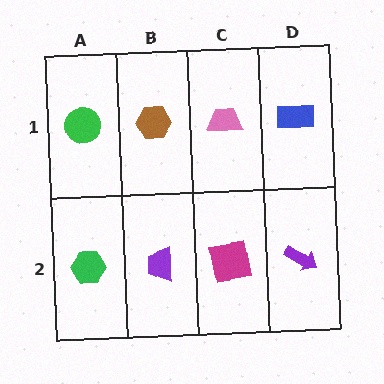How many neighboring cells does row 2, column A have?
2.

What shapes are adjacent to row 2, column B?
A brown hexagon (row 1, column B), a green hexagon (row 2, column A), a magenta square (row 2, column C).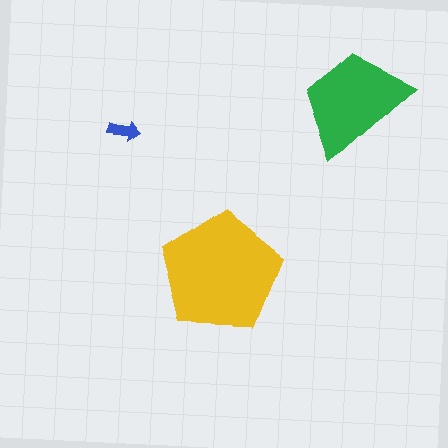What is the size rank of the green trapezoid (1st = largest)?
2nd.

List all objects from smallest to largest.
The blue arrow, the green trapezoid, the yellow pentagon.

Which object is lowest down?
The yellow pentagon is bottommost.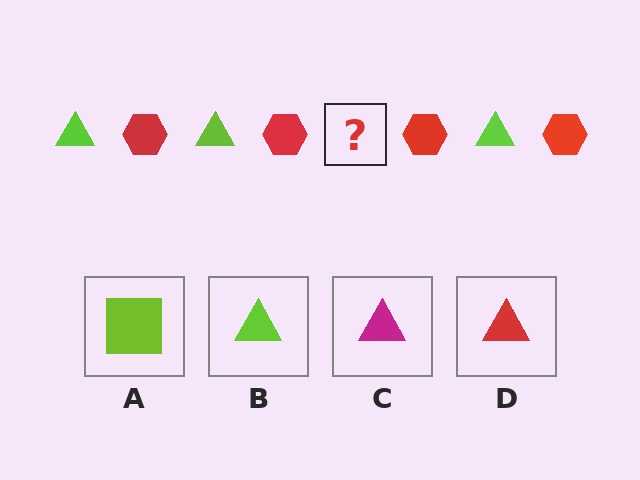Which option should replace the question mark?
Option B.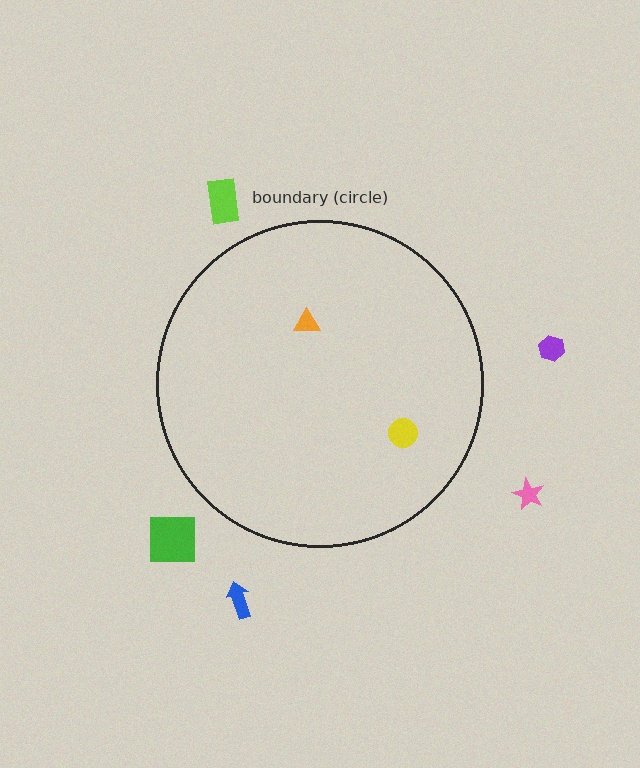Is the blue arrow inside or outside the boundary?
Outside.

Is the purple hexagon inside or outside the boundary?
Outside.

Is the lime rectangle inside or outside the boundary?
Outside.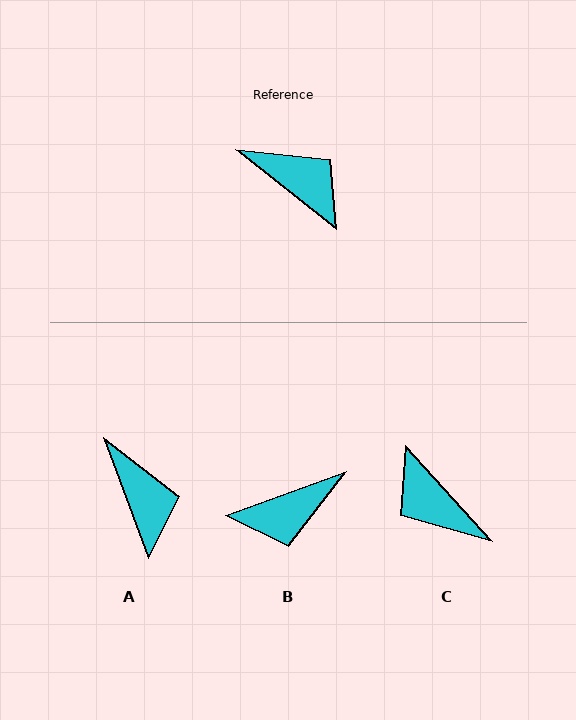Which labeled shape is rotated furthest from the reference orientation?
C, about 171 degrees away.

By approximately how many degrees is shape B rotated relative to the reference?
Approximately 122 degrees clockwise.